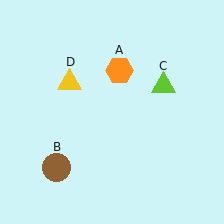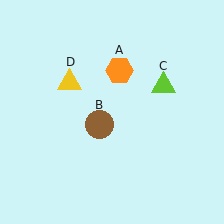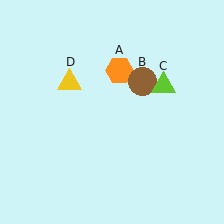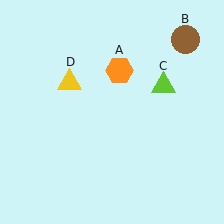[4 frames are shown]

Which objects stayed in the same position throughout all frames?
Orange hexagon (object A) and lime triangle (object C) and yellow triangle (object D) remained stationary.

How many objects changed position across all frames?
1 object changed position: brown circle (object B).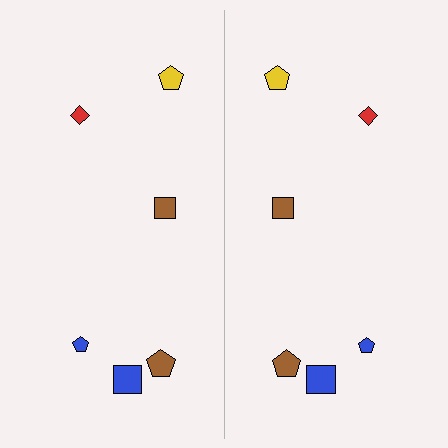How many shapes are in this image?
There are 12 shapes in this image.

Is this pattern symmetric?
Yes, this pattern has bilateral (reflection) symmetry.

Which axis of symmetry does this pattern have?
The pattern has a vertical axis of symmetry running through the center of the image.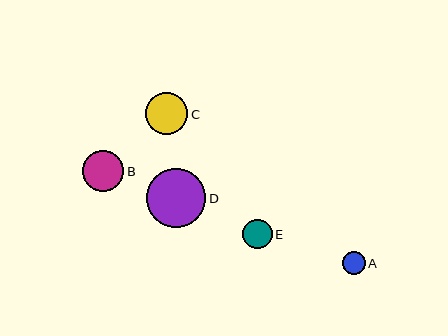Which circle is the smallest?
Circle A is the smallest with a size of approximately 23 pixels.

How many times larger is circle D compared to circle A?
Circle D is approximately 2.6 times the size of circle A.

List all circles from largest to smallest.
From largest to smallest: D, C, B, E, A.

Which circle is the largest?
Circle D is the largest with a size of approximately 59 pixels.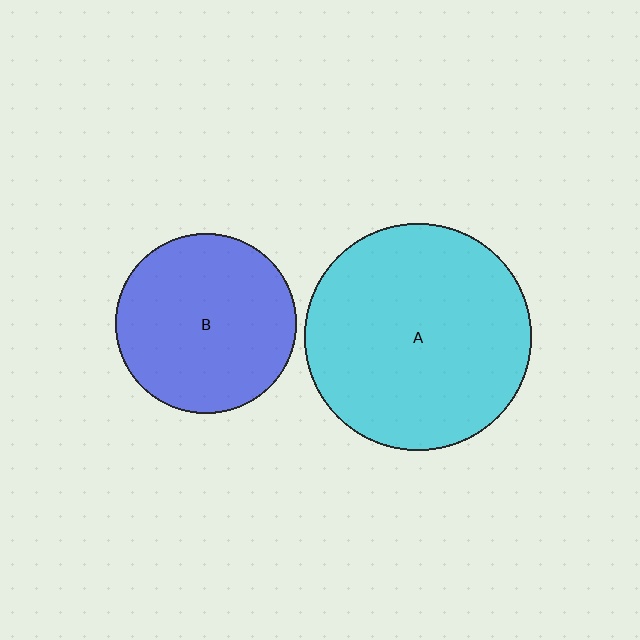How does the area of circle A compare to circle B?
Approximately 1.6 times.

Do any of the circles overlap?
No, none of the circles overlap.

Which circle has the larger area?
Circle A (cyan).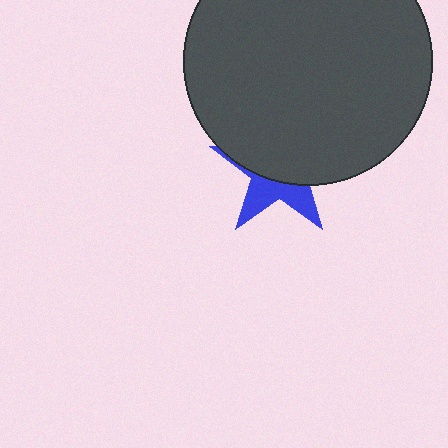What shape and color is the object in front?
The object in front is a dark gray circle.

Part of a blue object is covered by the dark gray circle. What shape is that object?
It is a star.